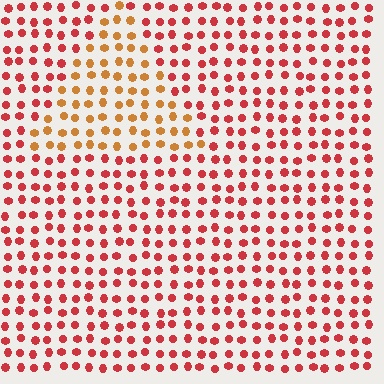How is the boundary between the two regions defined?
The boundary is defined purely by a slight shift in hue (about 35 degrees). Spacing, size, and orientation are identical on both sides.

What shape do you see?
I see a triangle.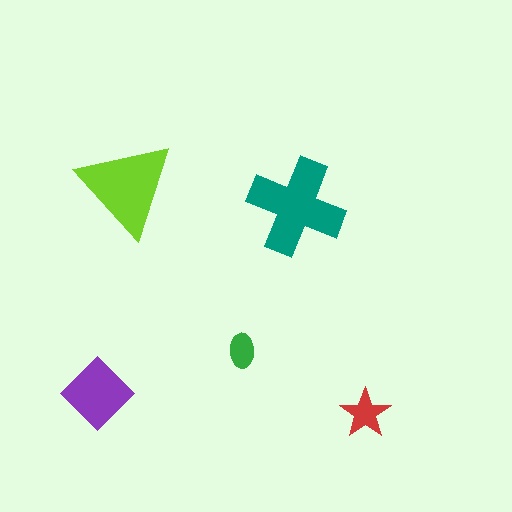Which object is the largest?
The teal cross.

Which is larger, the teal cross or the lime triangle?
The teal cross.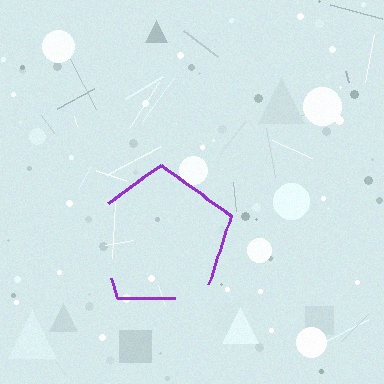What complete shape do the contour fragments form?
The contour fragments form a pentagon.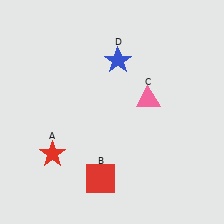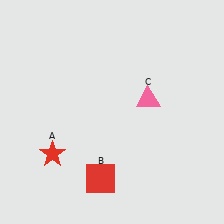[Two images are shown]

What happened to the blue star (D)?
The blue star (D) was removed in Image 2. It was in the top-right area of Image 1.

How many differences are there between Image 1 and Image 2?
There is 1 difference between the two images.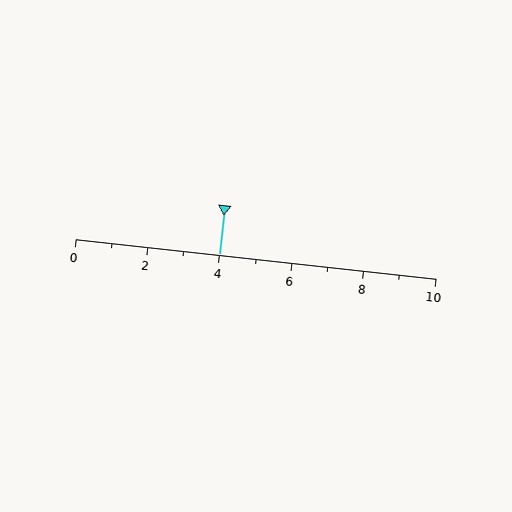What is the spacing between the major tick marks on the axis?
The major ticks are spaced 2 apart.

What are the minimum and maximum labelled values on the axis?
The axis runs from 0 to 10.